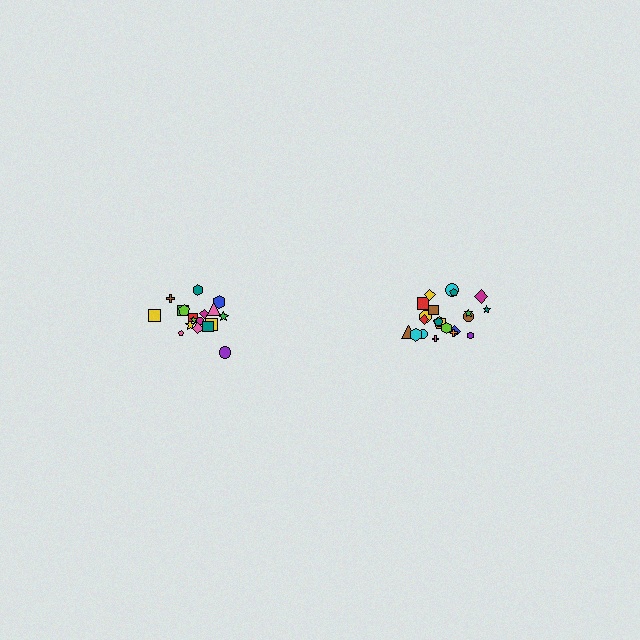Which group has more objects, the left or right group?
The right group.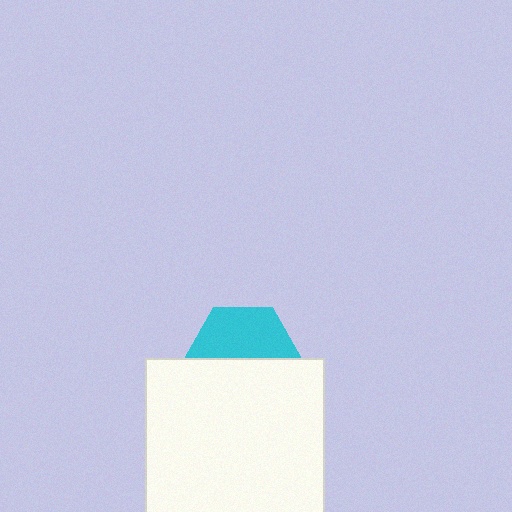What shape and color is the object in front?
The object in front is a white square.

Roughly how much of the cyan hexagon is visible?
About half of it is visible (roughly 49%).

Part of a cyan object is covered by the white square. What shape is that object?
It is a hexagon.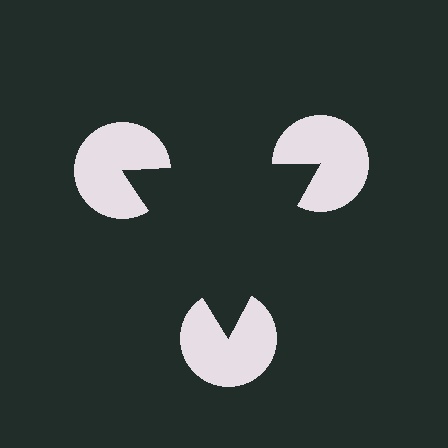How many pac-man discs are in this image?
There are 3 — one at each vertex of the illusory triangle.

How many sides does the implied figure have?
3 sides.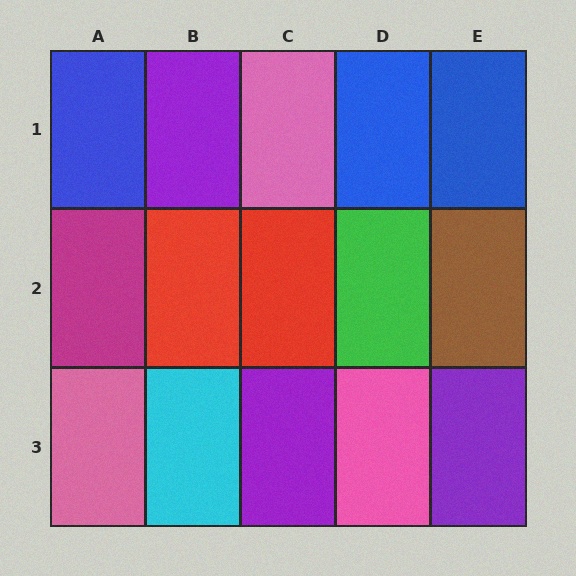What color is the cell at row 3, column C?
Purple.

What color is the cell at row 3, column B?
Cyan.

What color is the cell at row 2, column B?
Red.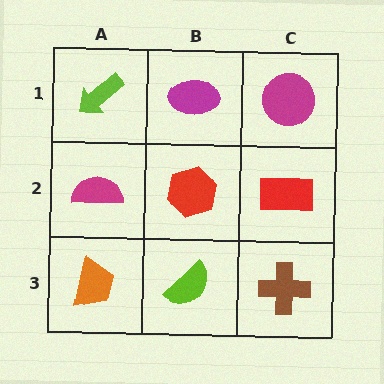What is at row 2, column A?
A magenta semicircle.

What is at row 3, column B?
A lime semicircle.